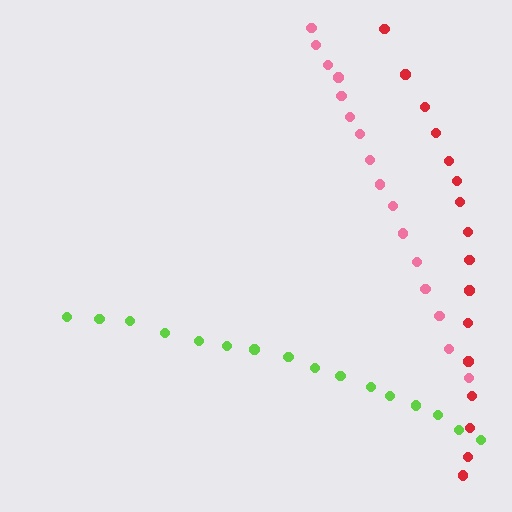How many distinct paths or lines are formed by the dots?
There are 3 distinct paths.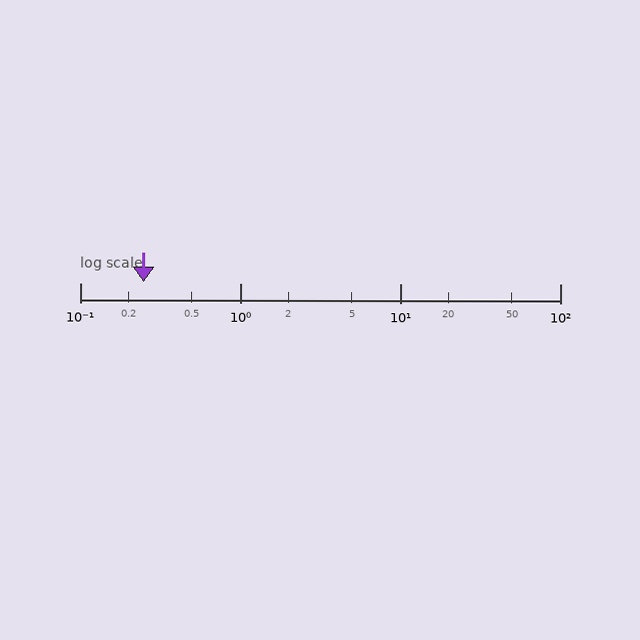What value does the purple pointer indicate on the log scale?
The pointer indicates approximately 0.25.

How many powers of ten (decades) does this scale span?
The scale spans 3 decades, from 0.1 to 100.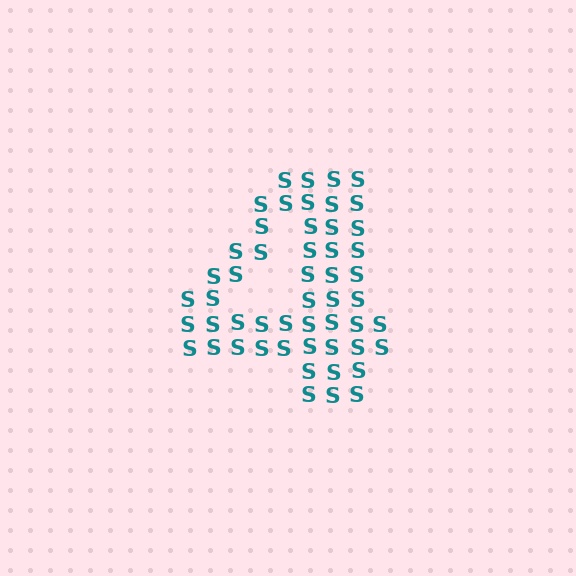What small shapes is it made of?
It is made of small letter S's.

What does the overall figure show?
The overall figure shows the digit 4.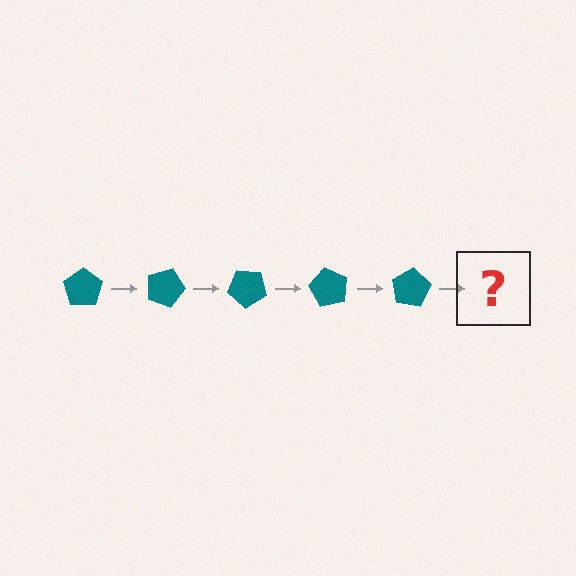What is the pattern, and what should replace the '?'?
The pattern is that the pentagon rotates 20 degrees each step. The '?' should be a teal pentagon rotated 100 degrees.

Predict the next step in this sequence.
The next step is a teal pentagon rotated 100 degrees.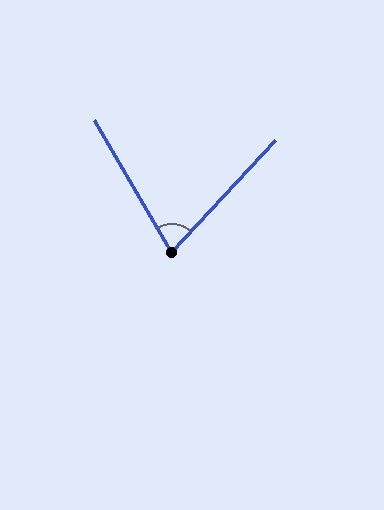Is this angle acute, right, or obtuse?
It is acute.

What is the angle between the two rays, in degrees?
Approximately 74 degrees.